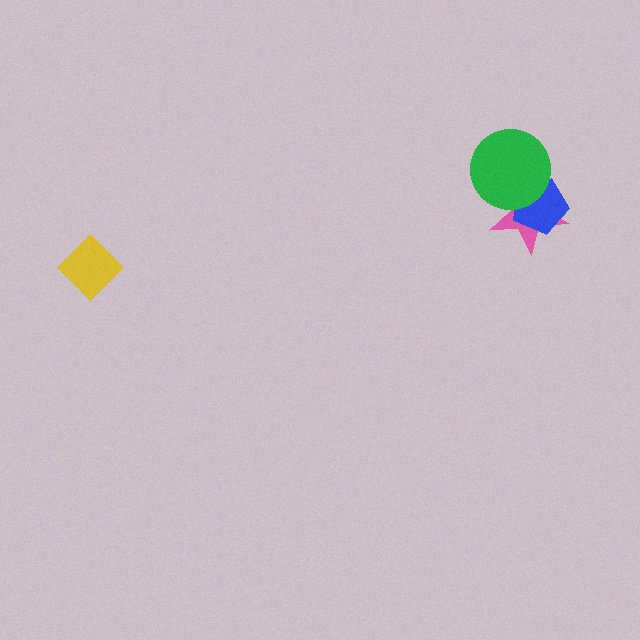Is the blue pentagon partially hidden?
Yes, it is partially covered by another shape.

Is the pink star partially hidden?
Yes, it is partially covered by another shape.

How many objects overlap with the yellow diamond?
0 objects overlap with the yellow diamond.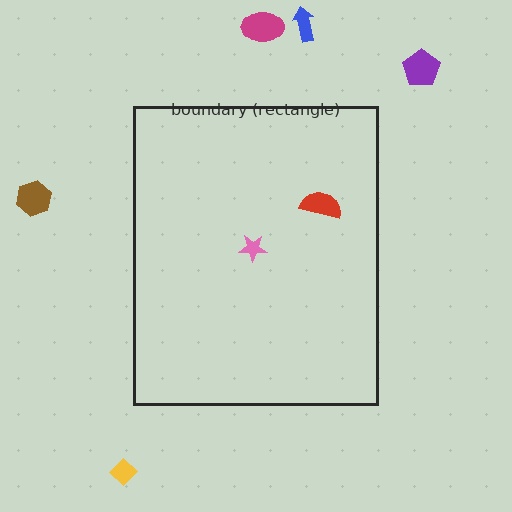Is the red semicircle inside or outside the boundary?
Inside.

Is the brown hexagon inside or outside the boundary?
Outside.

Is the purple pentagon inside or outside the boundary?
Outside.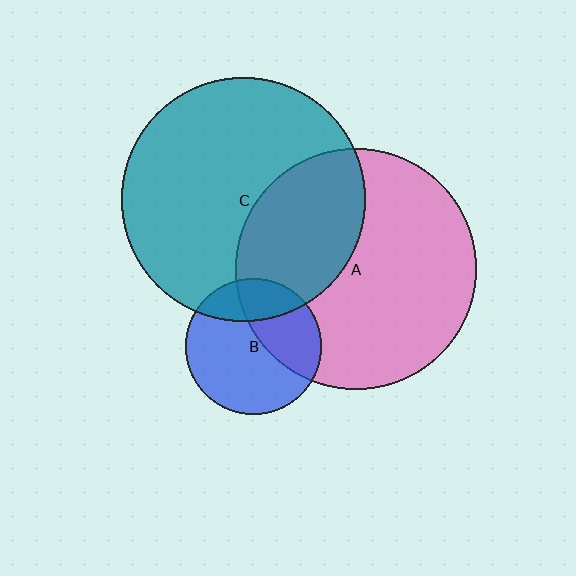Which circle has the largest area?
Circle C (teal).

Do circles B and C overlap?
Yes.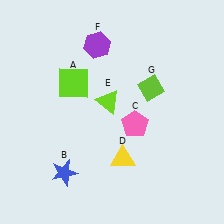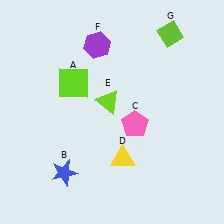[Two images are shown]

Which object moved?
The lime diamond (G) moved up.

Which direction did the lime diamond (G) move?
The lime diamond (G) moved up.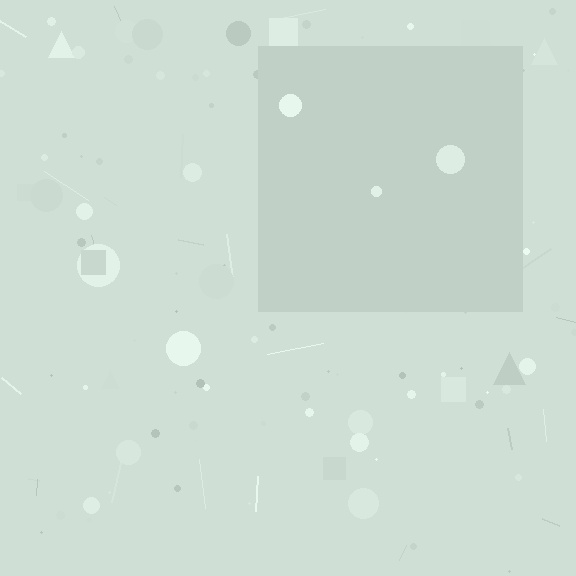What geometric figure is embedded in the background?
A square is embedded in the background.